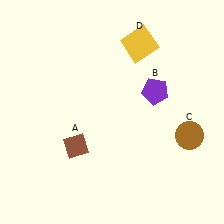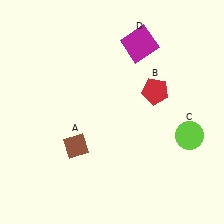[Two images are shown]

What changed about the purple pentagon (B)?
In Image 1, B is purple. In Image 2, it changed to red.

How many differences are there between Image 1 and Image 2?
There are 3 differences between the two images.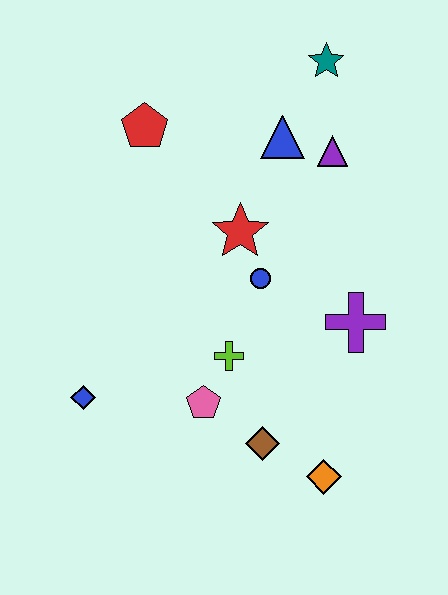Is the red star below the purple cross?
No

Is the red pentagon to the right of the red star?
No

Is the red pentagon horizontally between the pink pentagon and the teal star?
No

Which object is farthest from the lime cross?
The teal star is farthest from the lime cross.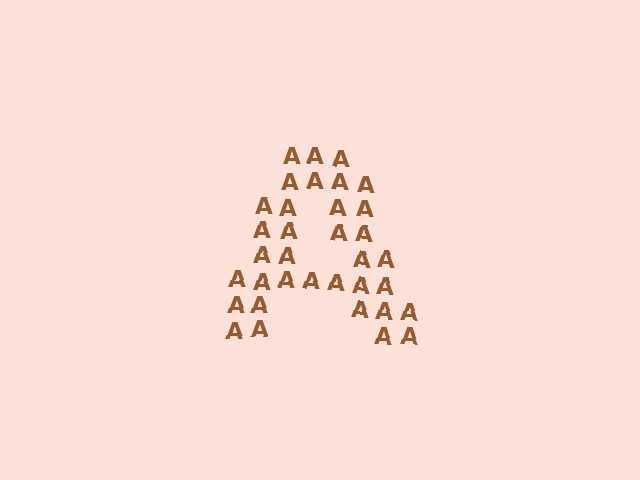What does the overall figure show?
The overall figure shows the letter A.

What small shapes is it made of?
It is made of small letter A's.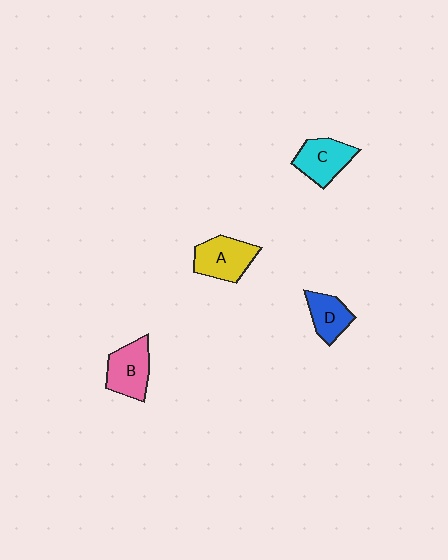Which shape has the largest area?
Shape A (yellow).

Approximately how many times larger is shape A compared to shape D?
Approximately 1.3 times.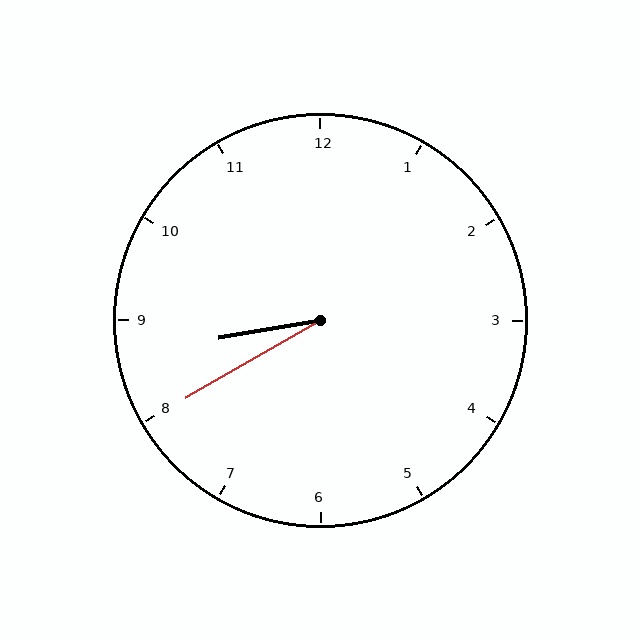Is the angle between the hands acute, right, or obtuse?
It is acute.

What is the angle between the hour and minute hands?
Approximately 20 degrees.